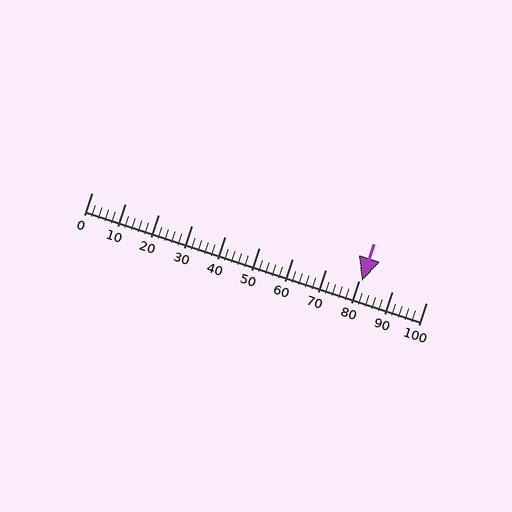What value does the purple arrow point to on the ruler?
The purple arrow points to approximately 81.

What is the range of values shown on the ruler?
The ruler shows values from 0 to 100.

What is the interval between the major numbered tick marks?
The major tick marks are spaced 10 units apart.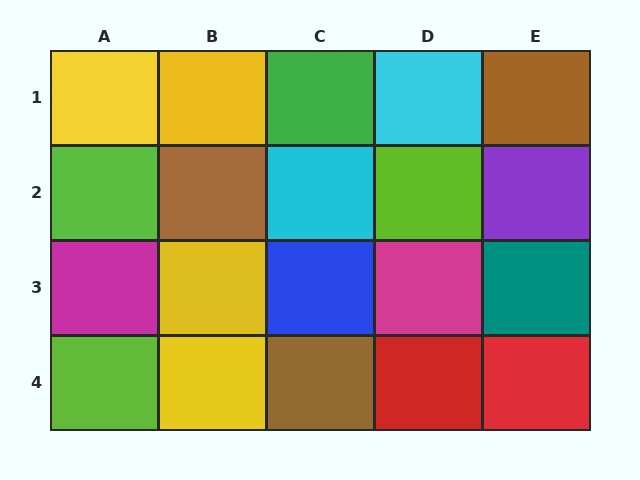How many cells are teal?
1 cell is teal.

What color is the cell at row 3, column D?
Magenta.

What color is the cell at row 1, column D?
Cyan.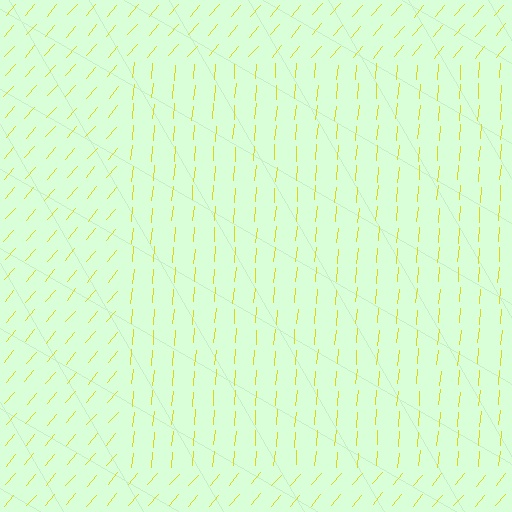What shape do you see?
I see a rectangle.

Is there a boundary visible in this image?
Yes, there is a texture boundary formed by a change in line orientation.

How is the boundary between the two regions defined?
The boundary is defined purely by a change in line orientation (approximately 35 degrees difference). All lines are the same color and thickness.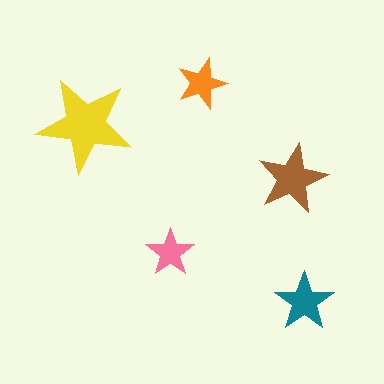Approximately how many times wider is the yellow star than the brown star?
About 1.5 times wider.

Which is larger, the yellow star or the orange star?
The yellow one.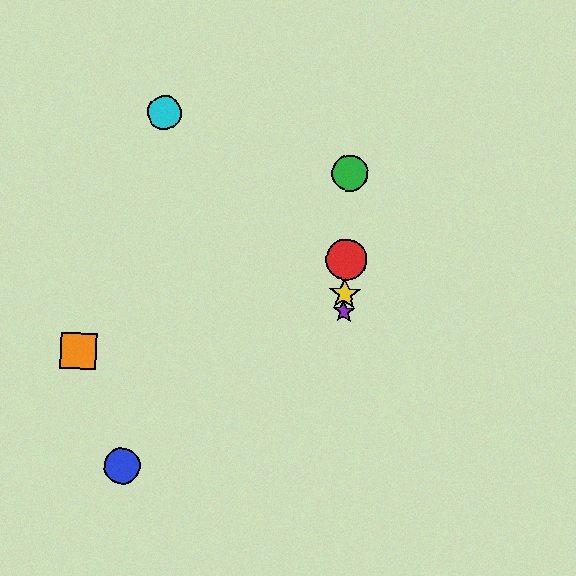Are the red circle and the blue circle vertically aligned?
No, the red circle is at x≈346 and the blue circle is at x≈122.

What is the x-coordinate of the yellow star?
The yellow star is at x≈345.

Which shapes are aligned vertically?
The red circle, the green circle, the yellow star, the purple star are aligned vertically.